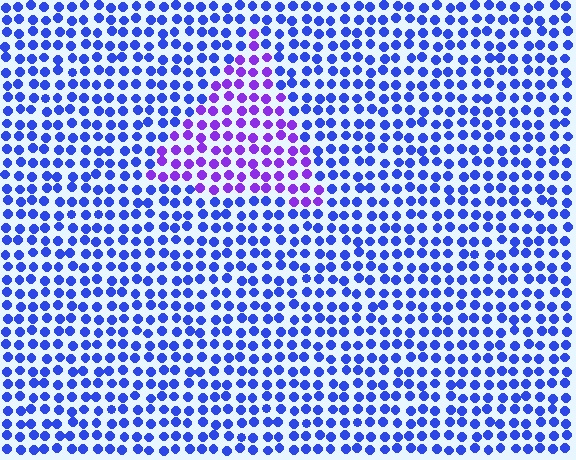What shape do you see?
I see a triangle.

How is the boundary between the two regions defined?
The boundary is defined purely by a slight shift in hue (about 41 degrees). Spacing, size, and orientation are identical on both sides.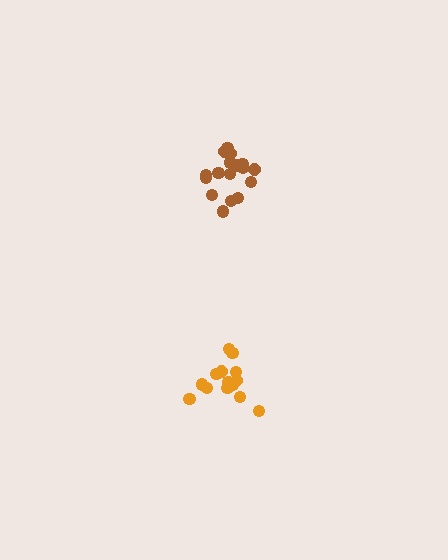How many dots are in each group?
Group 1: 17 dots, Group 2: 14 dots (31 total).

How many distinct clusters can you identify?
There are 2 distinct clusters.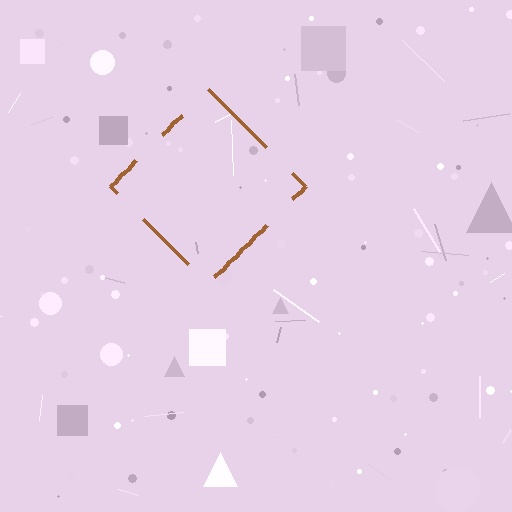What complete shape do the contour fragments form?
The contour fragments form a diamond.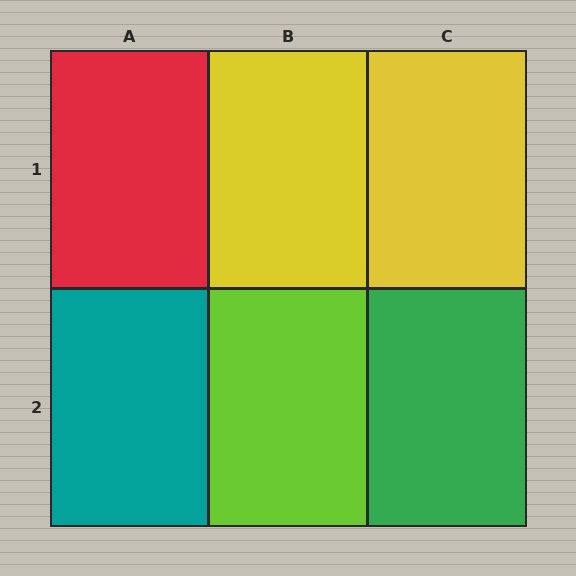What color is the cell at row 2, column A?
Teal.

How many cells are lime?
1 cell is lime.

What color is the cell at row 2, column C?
Green.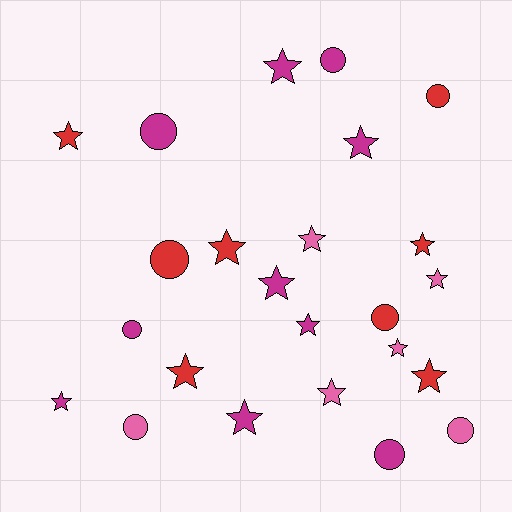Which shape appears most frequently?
Star, with 15 objects.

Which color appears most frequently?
Magenta, with 10 objects.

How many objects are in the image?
There are 24 objects.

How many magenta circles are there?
There are 4 magenta circles.